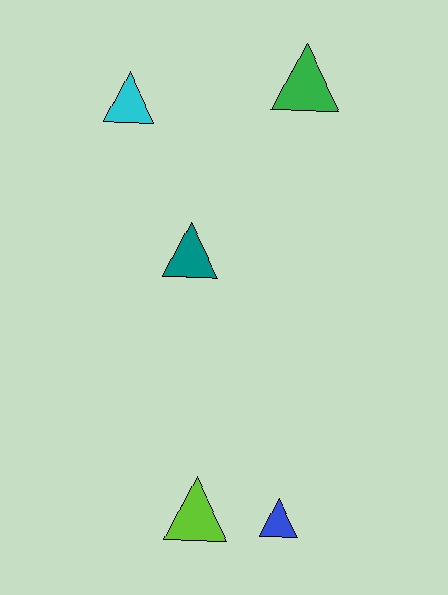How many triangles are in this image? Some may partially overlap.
There are 5 triangles.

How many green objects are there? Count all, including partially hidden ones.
There is 1 green object.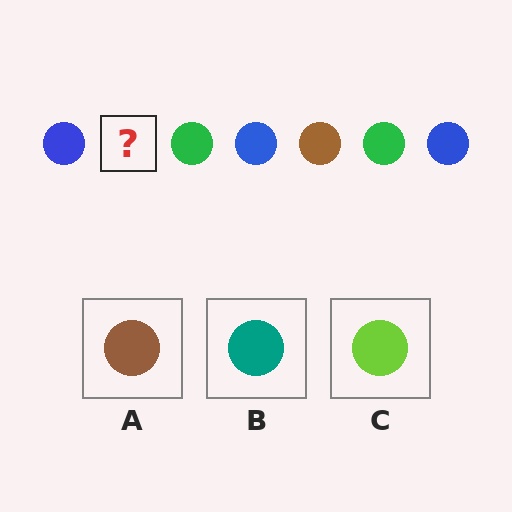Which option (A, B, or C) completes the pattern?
A.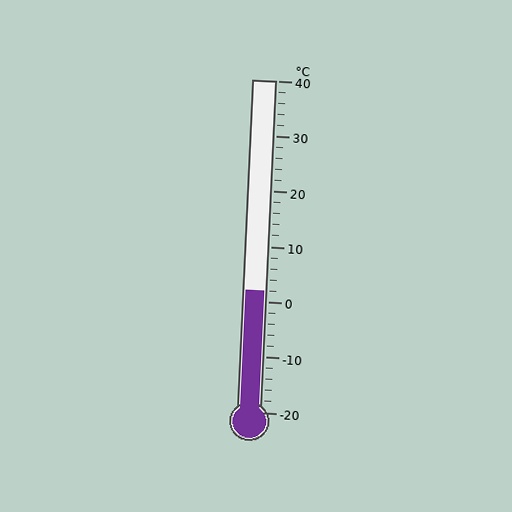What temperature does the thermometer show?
The thermometer shows approximately 2°C.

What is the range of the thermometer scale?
The thermometer scale ranges from -20°C to 40°C.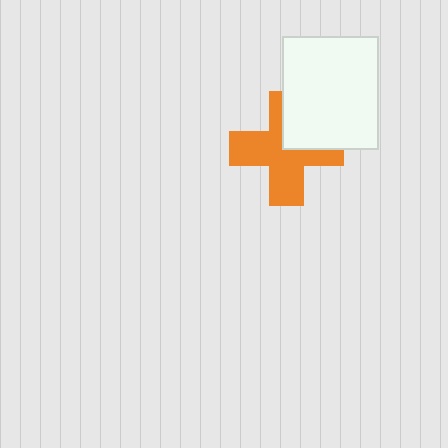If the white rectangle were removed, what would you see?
You would see the complete orange cross.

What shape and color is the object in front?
The object in front is a white rectangle.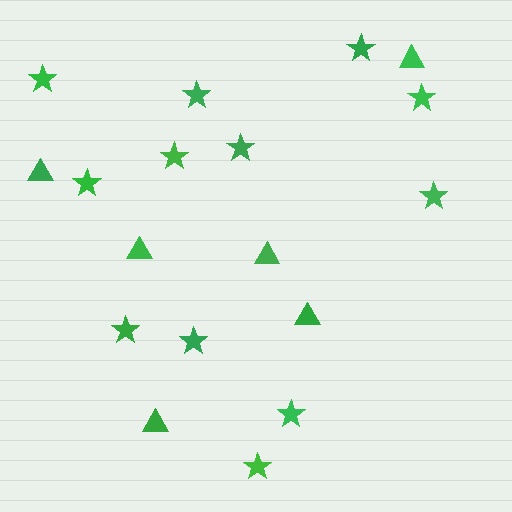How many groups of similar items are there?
There are 2 groups: one group of stars (12) and one group of triangles (6).